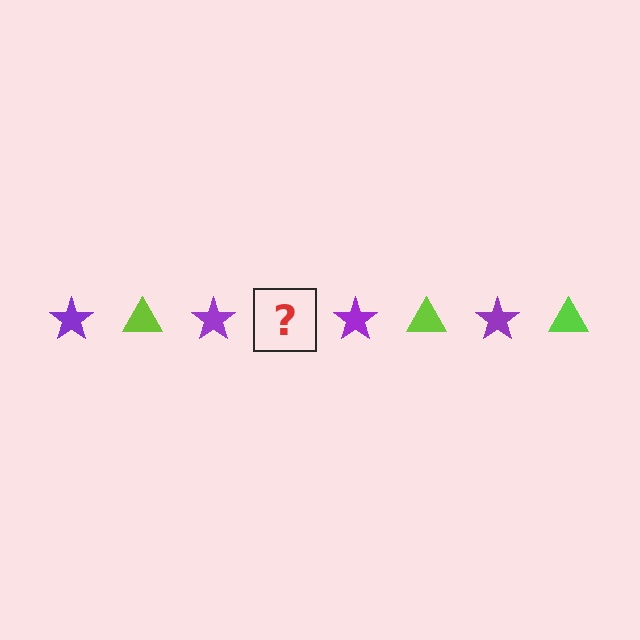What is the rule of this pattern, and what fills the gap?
The rule is that the pattern alternates between purple star and lime triangle. The gap should be filled with a lime triangle.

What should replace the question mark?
The question mark should be replaced with a lime triangle.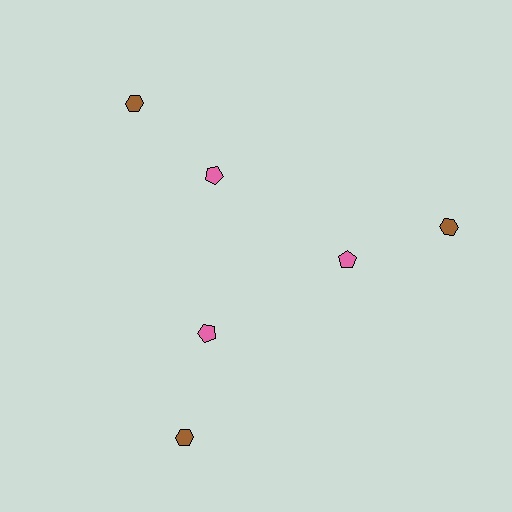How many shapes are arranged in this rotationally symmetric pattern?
There are 6 shapes, arranged in 3 groups of 2.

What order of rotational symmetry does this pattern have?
This pattern has 3-fold rotational symmetry.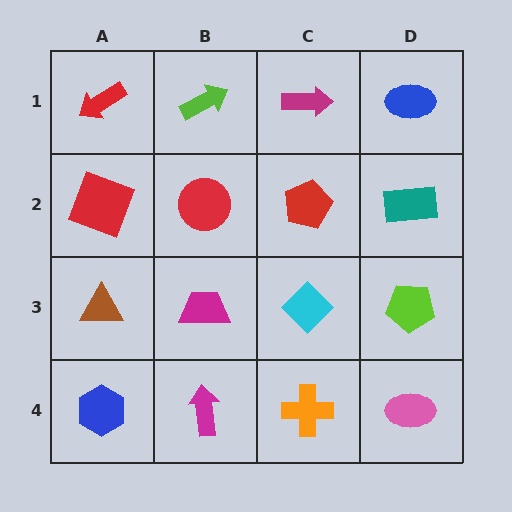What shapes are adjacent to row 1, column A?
A red square (row 2, column A), a lime arrow (row 1, column B).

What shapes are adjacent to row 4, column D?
A lime pentagon (row 3, column D), an orange cross (row 4, column C).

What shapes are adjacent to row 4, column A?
A brown triangle (row 3, column A), a magenta arrow (row 4, column B).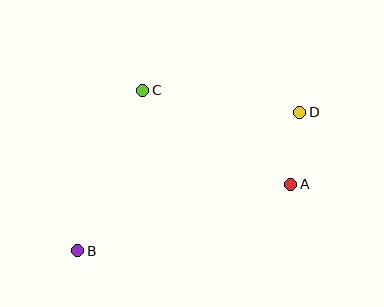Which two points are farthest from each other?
Points B and D are farthest from each other.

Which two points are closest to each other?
Points A and D are closest to each other.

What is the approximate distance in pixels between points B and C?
The distance between B and C is approximately 173 pixels.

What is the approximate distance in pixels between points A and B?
The distance between A and B is approximately 223 pixels.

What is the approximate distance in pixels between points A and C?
The distance between A and C is approximately 175 pixels.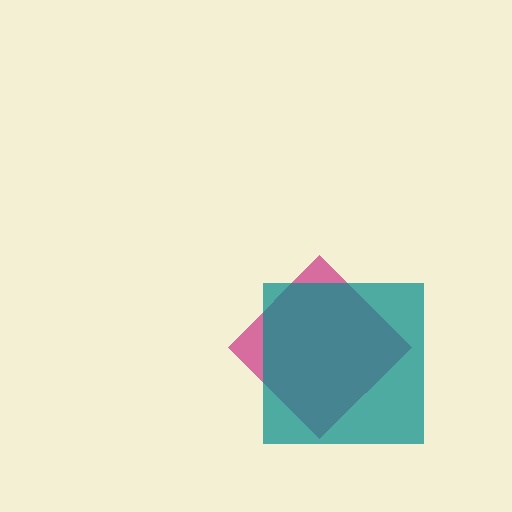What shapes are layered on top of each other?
The layered shapes are: a magenta diamond, a teal square.